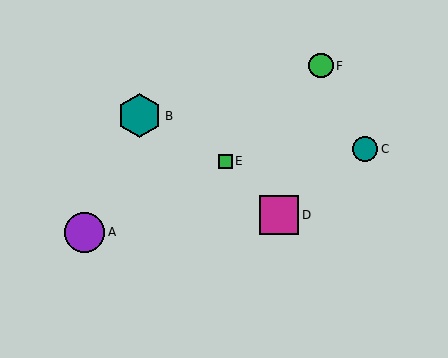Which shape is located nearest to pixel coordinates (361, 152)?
The teal circle (labeled C) at (365, 149) is nearest to that location.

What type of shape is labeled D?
Shape D is a magenta square.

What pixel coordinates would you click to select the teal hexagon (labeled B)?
Click at (140, 116) to select the teal hexagon B.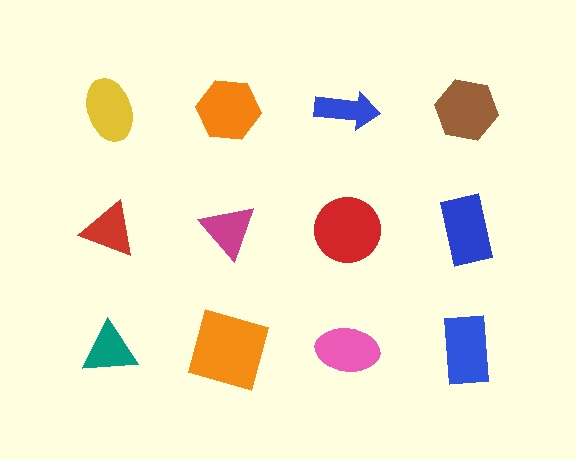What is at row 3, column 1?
A teal triangle.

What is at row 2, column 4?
A blue rectangle.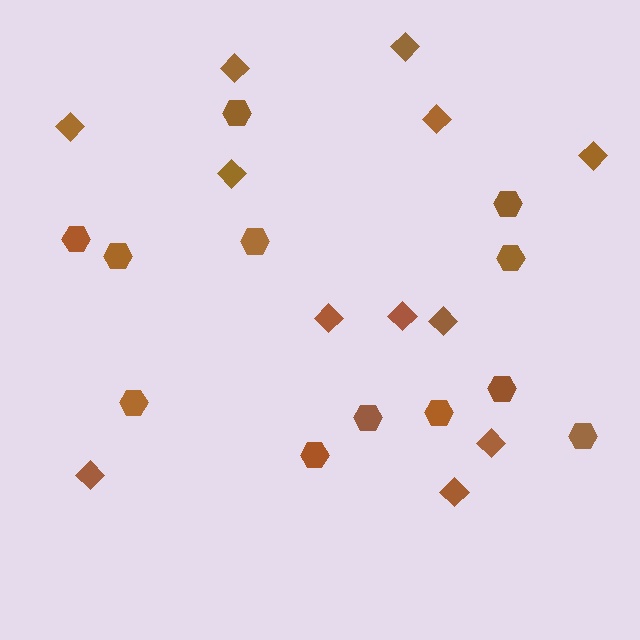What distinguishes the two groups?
There are 2 groups: one group of hexagons (12) and one group of diamonds (12).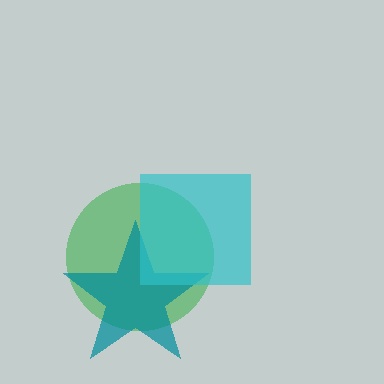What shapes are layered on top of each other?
The layered shapes are: a green circle, a teal star, a cyan square.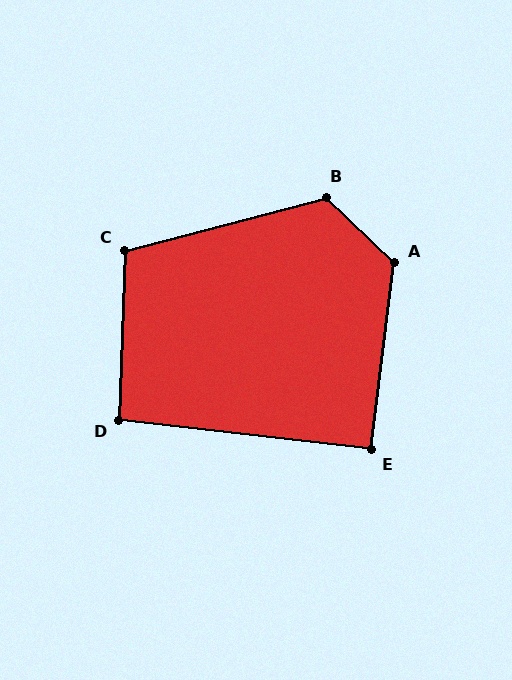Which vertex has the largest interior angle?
A, at approximately 126 degrees.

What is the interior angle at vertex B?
Approximately 122 degrees (obtuse).